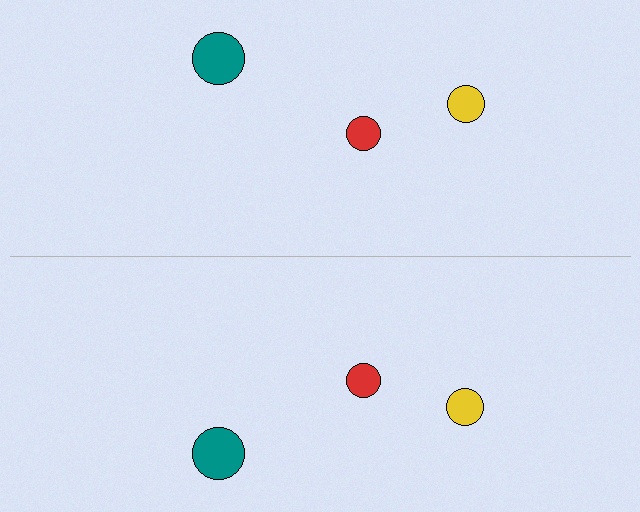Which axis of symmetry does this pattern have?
The pattern has a horizontal axis of symmetry running through the center of the image.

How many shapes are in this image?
There are 6 shapes in this image.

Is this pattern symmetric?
Yes, this pattern has bilateral (reflection) symmetry.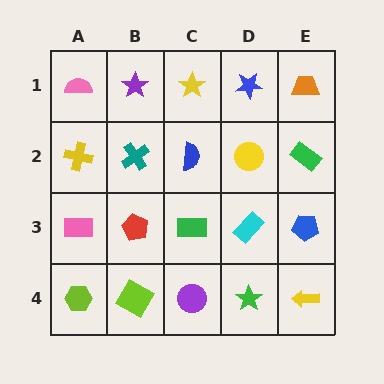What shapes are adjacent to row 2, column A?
A pink semicircle (row 1, column A), a pink rectangle (row 3, column A), a teal cross (row 2, column B).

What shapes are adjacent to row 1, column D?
A yellow circle (row 2, column D), a yellow star (row 1, column C), an orange trapezoid (row 1, column E).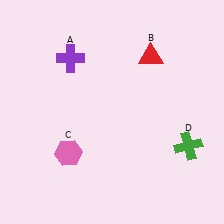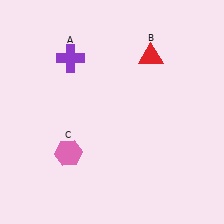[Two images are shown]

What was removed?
The green cross (D) was removed in Image 2.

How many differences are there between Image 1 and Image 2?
There is 1 difference between the two images.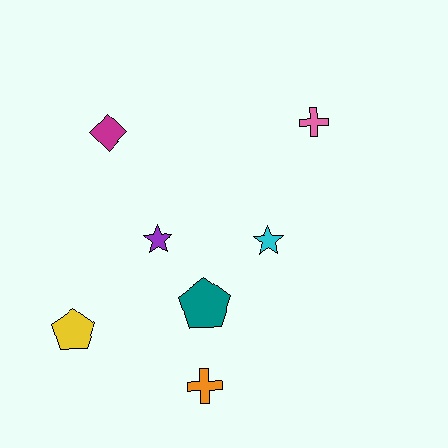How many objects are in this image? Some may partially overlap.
There are 7 objects.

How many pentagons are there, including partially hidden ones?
There are 2 pentagons.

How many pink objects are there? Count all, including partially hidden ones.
There is 1 pink object.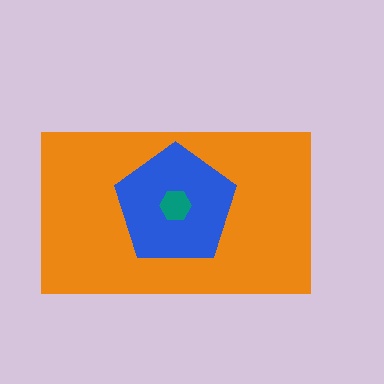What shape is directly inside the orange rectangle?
The blue pentagon.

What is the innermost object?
The teal hexagon.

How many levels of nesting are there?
3.